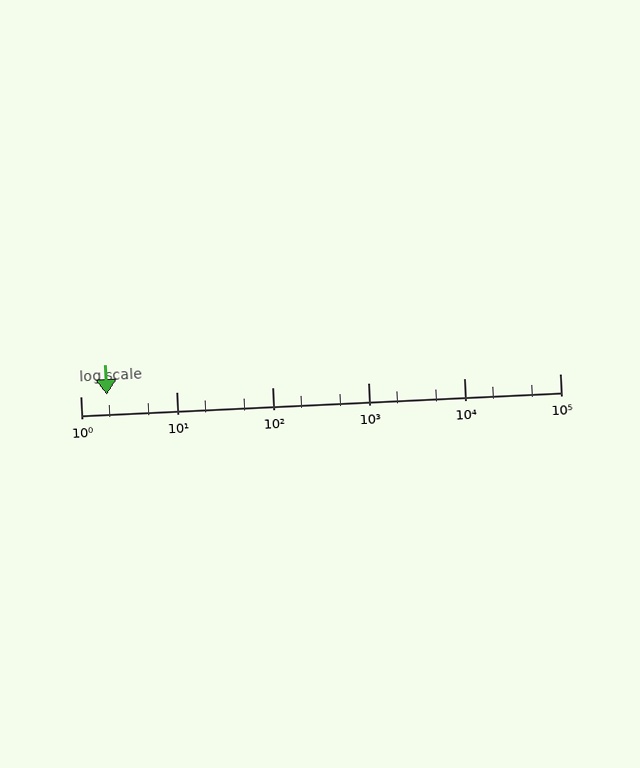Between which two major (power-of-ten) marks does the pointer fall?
The pointer is between 1 and 10.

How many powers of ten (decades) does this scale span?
The scale spans 5 decades, from 1 to 100000.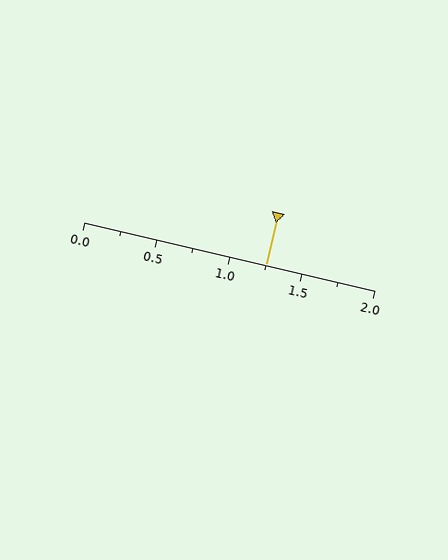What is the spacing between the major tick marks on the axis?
The major ticks are spaced 0.5 apart.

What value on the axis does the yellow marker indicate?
The marker indicates approximately 1.25.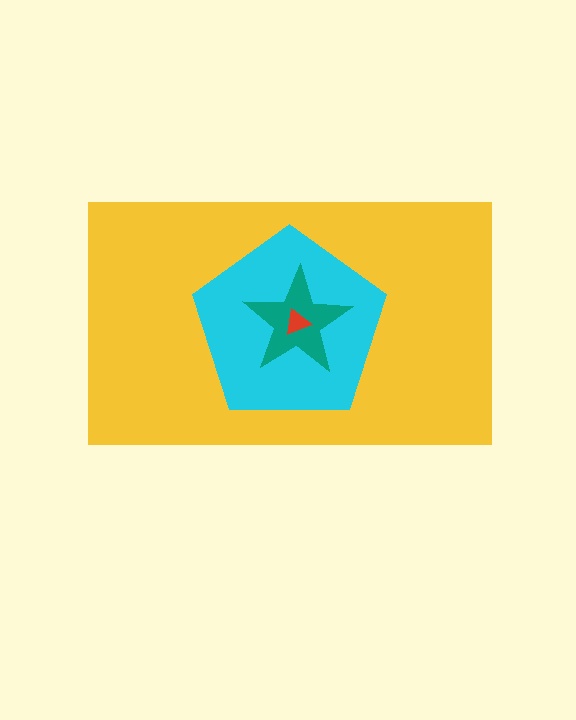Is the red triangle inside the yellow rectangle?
Yes.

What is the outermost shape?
The yellow rectangle.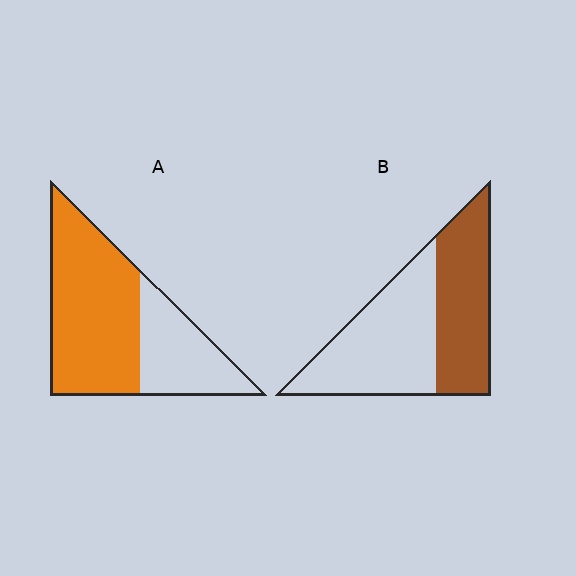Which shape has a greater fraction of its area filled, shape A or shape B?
Shape A.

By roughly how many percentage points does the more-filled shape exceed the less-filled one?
By roughly 20 percentage points (A over B).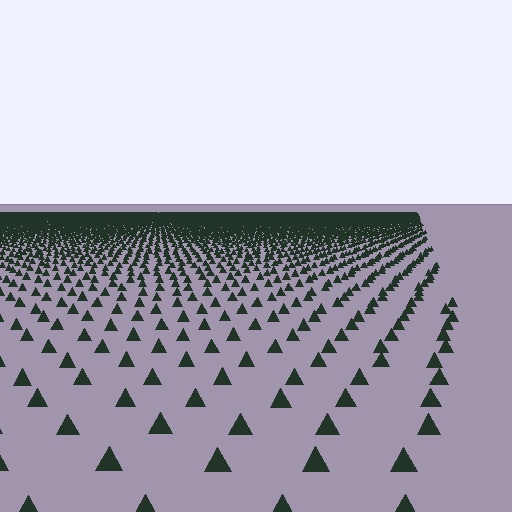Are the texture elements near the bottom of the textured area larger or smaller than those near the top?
Larger. Near the bottom, elements are closer to the viewer and appear at a bigger on-screen size.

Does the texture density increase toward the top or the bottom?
Density increases toward the top.